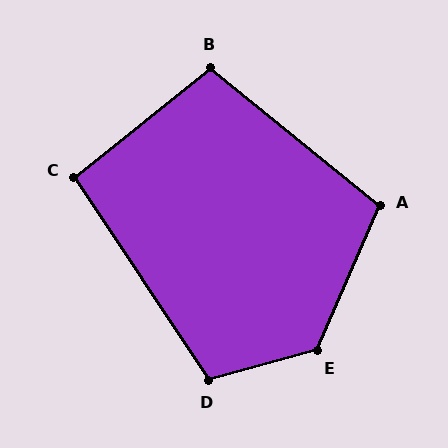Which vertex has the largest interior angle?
E, at approximately 129 degrees.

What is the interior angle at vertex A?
Approximately 106 degrees (obtuse).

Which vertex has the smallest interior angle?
C, at approximately 95 degrees.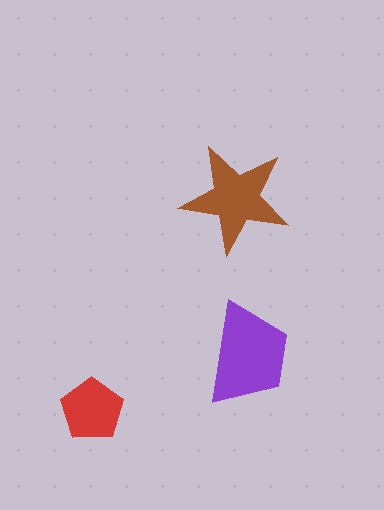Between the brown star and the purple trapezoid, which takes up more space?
The purple trapezoid.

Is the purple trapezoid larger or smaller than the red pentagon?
Larger.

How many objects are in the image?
There are 3 objects in the image.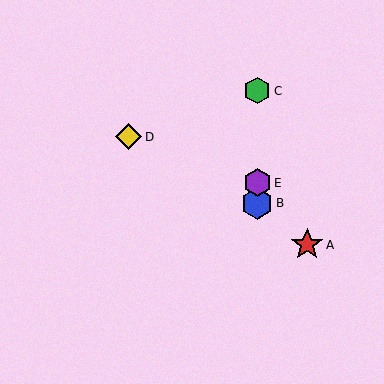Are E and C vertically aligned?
Yes, both are at x≈257.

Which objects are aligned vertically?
Objects B, C, E are aligned vertically.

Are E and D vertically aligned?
No, E is at x≈257 and D is at x≈129.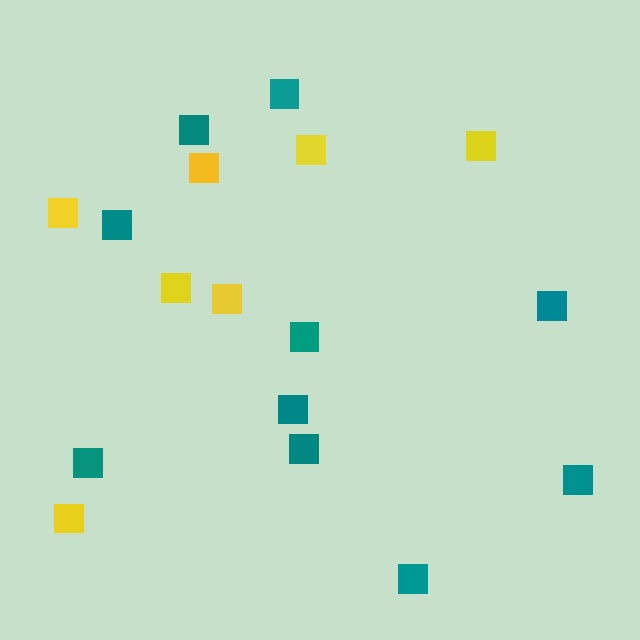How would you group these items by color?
There are 2 groups: one group of yellow squares (7) and one group of teal squares (10).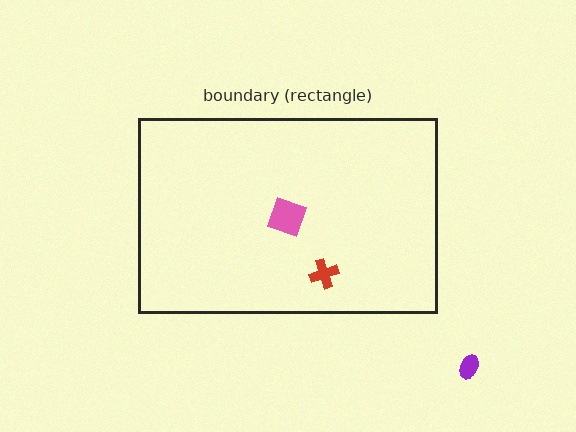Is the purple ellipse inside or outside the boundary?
Outside.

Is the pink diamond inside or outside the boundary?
Inside.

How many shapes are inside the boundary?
2 inside, 1 outside.